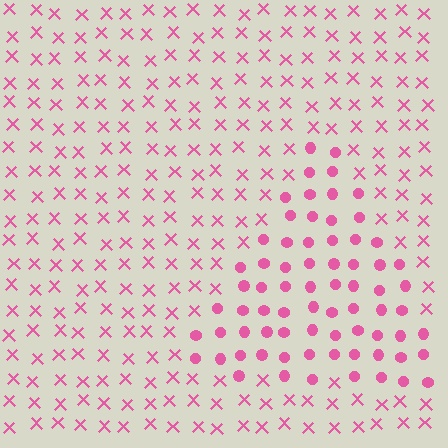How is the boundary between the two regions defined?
The boundary is defined by a change in element shape: circles inside vs. X marks outside. All elements share the same color and spacing.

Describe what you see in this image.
The image is filled with small pink elements arranged in a uniform grid. A triangle-shaped region contains circles, while the surrounding area contains X marks. The boundary is defined purely by the change in element shape.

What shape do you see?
I see a triangle.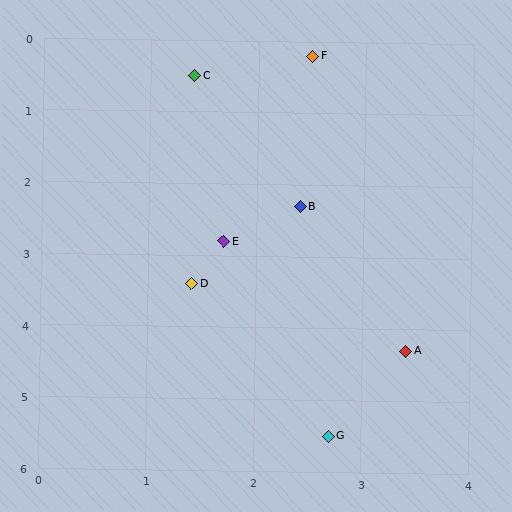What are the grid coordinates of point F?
Point F is at approximately (2.5, 0.2).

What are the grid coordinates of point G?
Point G is at approximately (2.7, 5.5).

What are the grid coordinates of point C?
Point C is at approximately (1.4, 0.5).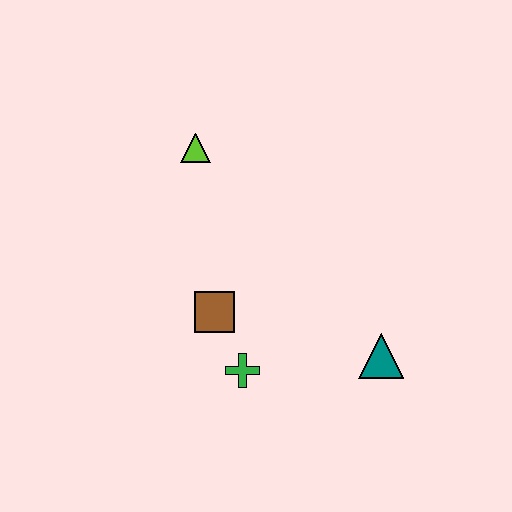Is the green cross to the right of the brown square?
Yes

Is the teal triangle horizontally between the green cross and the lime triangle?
No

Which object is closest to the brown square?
The green cross is closest to the brown square.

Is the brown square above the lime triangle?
No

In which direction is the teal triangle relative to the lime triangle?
The teal triangle is below the lime triangle.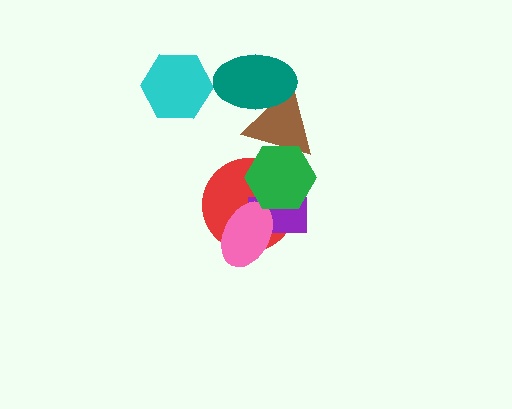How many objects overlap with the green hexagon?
3 objects overlap with the green hexagon.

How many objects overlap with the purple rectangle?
3 objects overlap with the purple rectangle.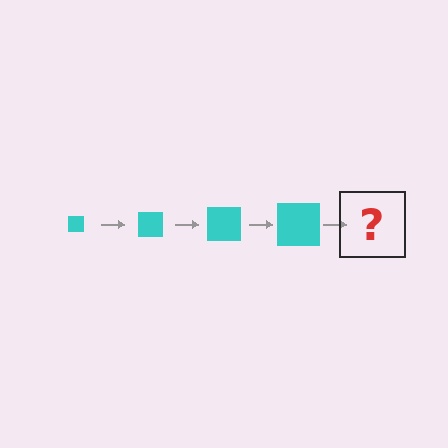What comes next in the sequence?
The next element should be a cyan square, larger than the previous one.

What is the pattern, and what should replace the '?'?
The pattern is that the square gets progressively larger each step. The '?' should be a cyan square, larger than the previous one.